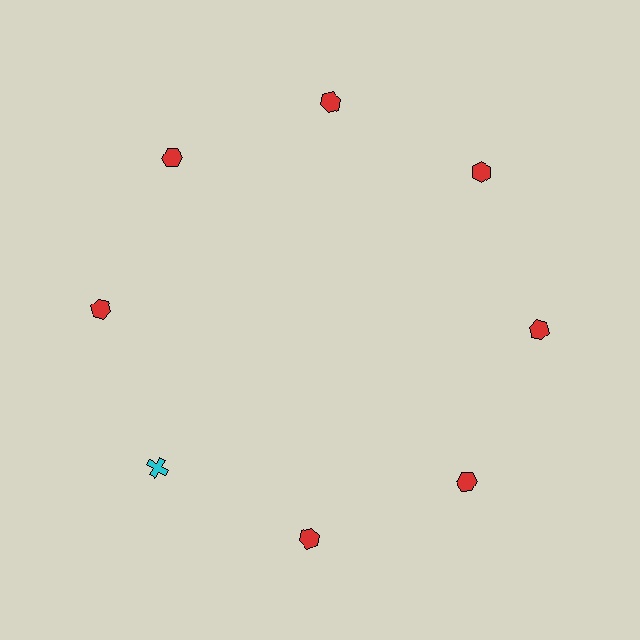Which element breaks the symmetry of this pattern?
The cyan cross at roughly the 8 o'clock position breaks the symmetry. All other shapes are red hexagons.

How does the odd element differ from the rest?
It differs in both color (cyan instead of red) and shape (cross instead of hexagon).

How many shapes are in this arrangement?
There are 8 shapes arranged in a ring pattern.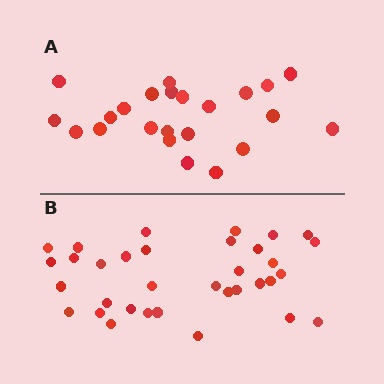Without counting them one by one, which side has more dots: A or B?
Region B (the bottom region) has more dots.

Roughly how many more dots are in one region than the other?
Region B has roughly 12 or so more dots than region A.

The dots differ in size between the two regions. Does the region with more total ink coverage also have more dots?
No. Region A has more total ink coverage because its dots are larger, but region B actually contains more individual dots. Total area can be misleading — the number of items is what matters here.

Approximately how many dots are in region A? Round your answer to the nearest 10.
About 20 dots. (The exact count is 23, which rounds to 20.)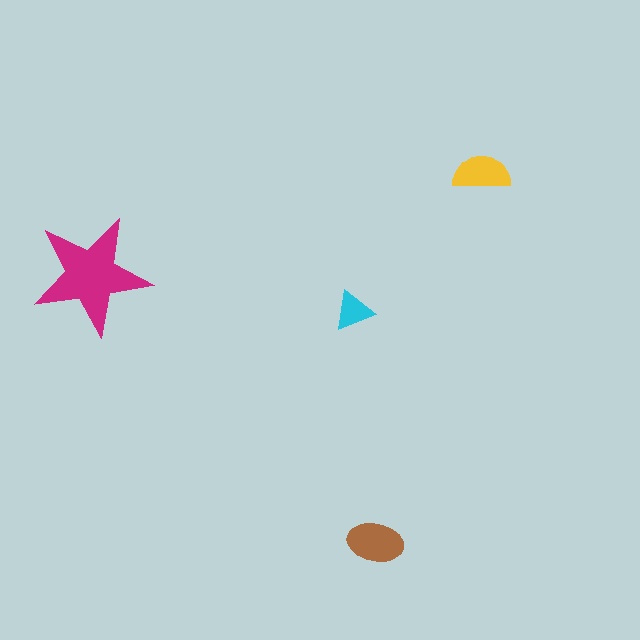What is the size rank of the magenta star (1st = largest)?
1st.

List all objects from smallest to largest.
The cyan triangle, the yellow semicircle, the brown ellipse, the magenta star.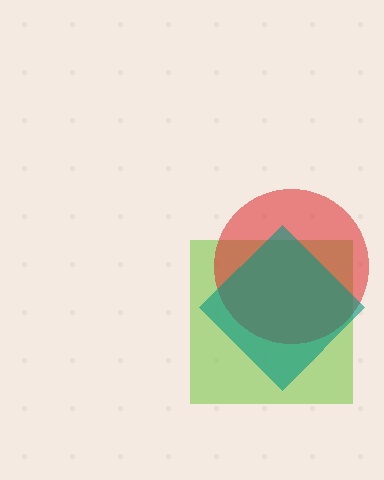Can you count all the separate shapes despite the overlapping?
Yes, there are 3 separate shapes.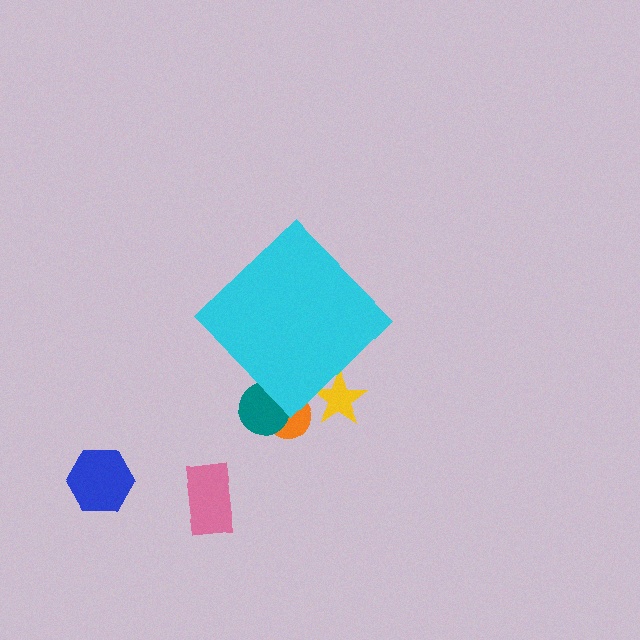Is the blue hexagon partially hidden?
No, the blue hexagon is fully visible.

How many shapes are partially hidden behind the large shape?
3 shapes are partially hidden.